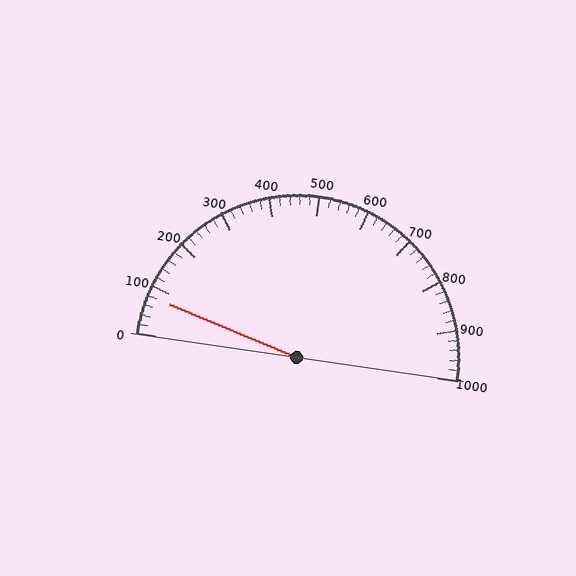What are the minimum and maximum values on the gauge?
The gauge ranges from 0 to 1000.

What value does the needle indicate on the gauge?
The needle indicates approximately 80.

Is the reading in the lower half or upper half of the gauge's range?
The reading is in the lower half of the range (0 to 1000).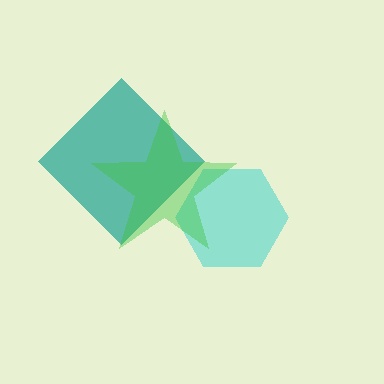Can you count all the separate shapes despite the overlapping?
Yes, there are 3 separate shapes.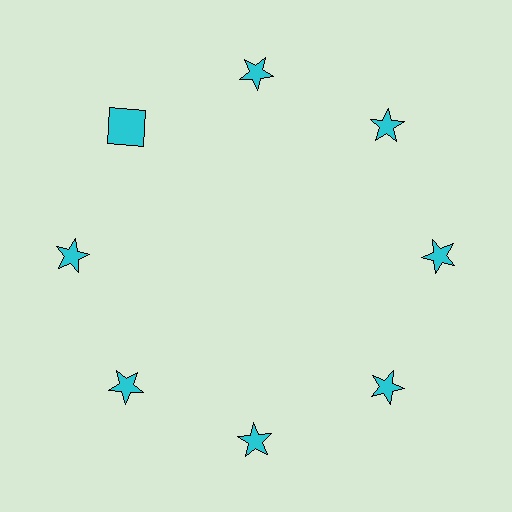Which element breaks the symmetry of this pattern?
The cyan square at roughly the 10 o'clock position breaks the symmetry. All other shapes are cyan stars.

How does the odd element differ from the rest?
It has a different shape: square instead of star.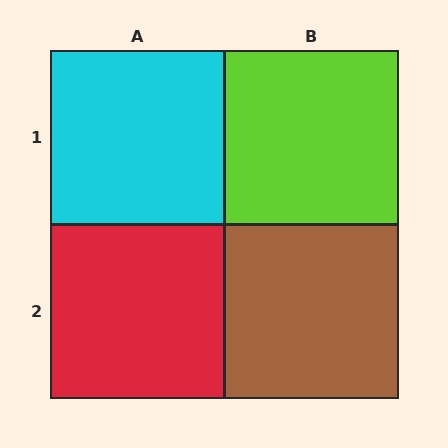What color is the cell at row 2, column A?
Red.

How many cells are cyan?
1 cell is cyan.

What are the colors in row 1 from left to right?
Cyan, lime.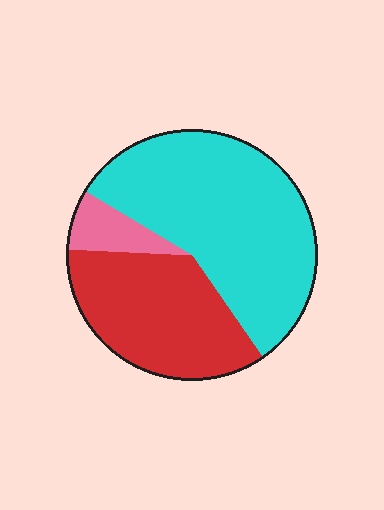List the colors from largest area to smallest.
From largest to smallest: cyan, red, pink.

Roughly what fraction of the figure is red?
Red takes up about one third (1/3) of the figure.